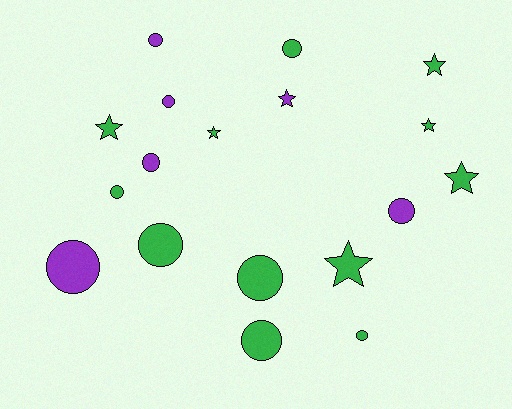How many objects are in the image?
There are 18 objects.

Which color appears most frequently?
Green, with 12 objects.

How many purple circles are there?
There are 5 purple circles.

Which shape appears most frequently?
Circle, with 11 objects.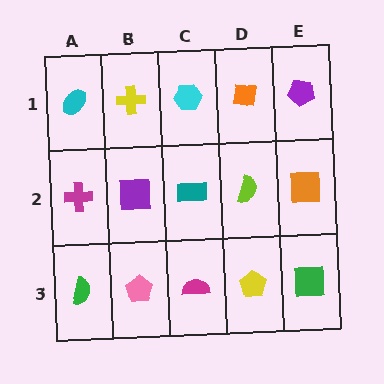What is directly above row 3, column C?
A teal rectangle.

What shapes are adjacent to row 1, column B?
A purple square (row 2, column B), a cyan ellipse (row 1, column A), a cyan hexagon (row 1, column C).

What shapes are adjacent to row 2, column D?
An orange square (row 1, column D), a yellow pentagon (row 3, column D), a teal rectangle (row 2, column C), an orange square (row 2, column E).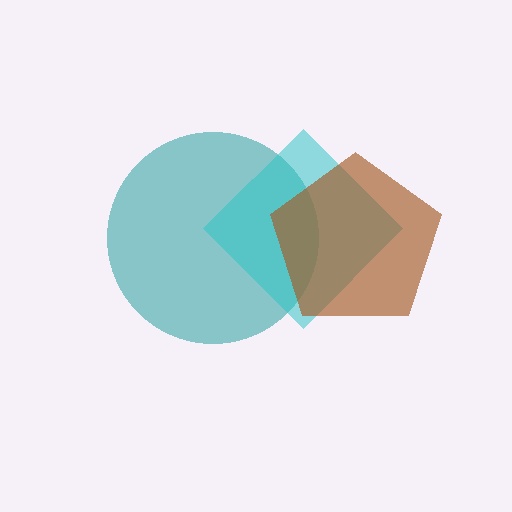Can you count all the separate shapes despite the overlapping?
Yes, there are 3 separate shapes.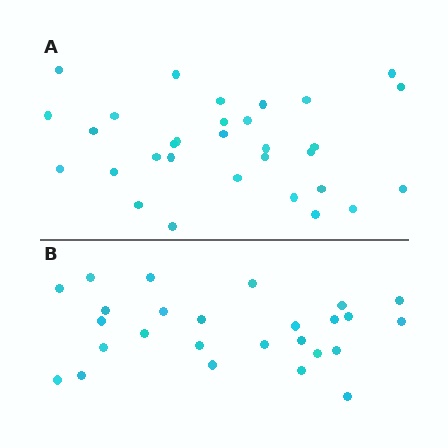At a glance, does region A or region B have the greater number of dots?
Region A (the top region) has more dots.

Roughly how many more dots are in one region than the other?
Region A has about 5 more dots than region B.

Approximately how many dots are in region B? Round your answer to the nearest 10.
About 30 dots. (The exact count is 26, which rounds to 30.)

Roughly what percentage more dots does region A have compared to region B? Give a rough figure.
About 20% more.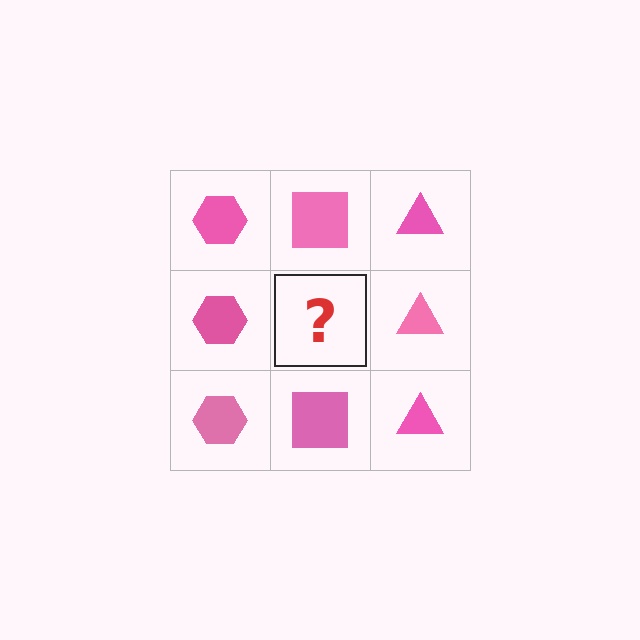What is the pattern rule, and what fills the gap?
The rule is that each column has a consistent shape. The gap should be filled with a pink square.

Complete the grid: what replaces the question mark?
The question mark should be replaced with a pink square.